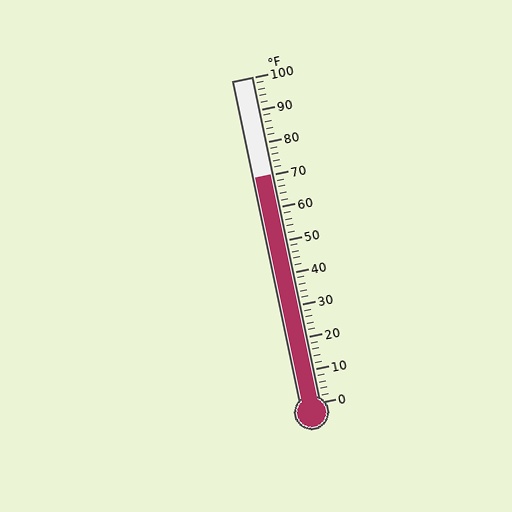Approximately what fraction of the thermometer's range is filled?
The thermometer is filled to approximately 70% of its range.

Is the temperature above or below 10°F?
The temperature is above 10°F.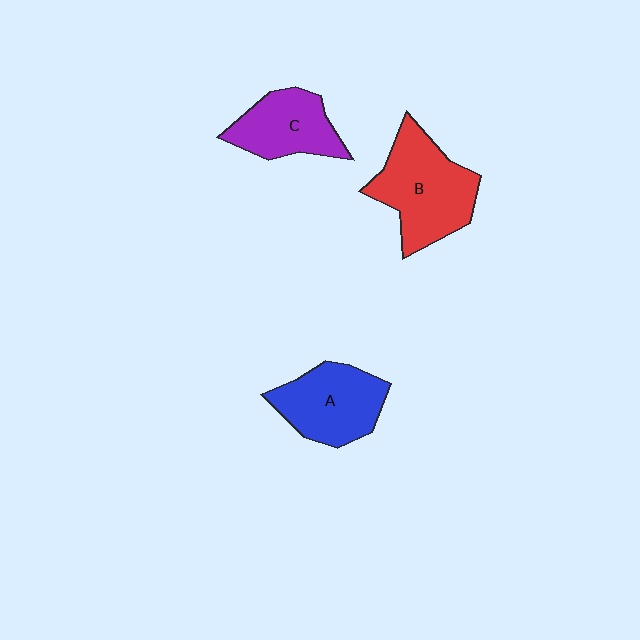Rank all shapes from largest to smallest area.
From largest to smallest: B (red), A (blue), C (purple).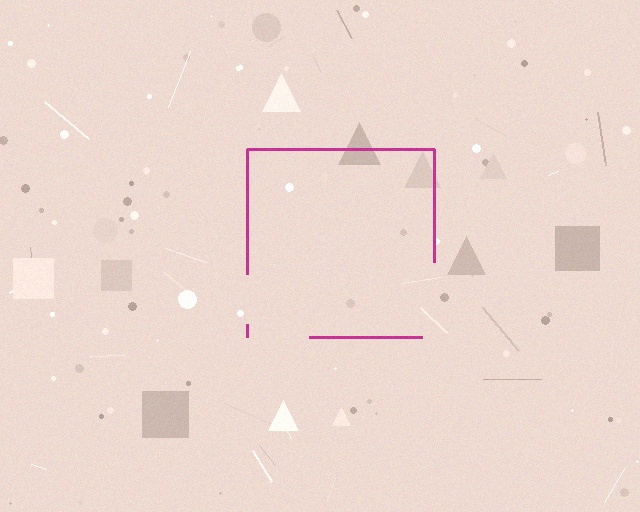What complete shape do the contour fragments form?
The contour fragments form a square.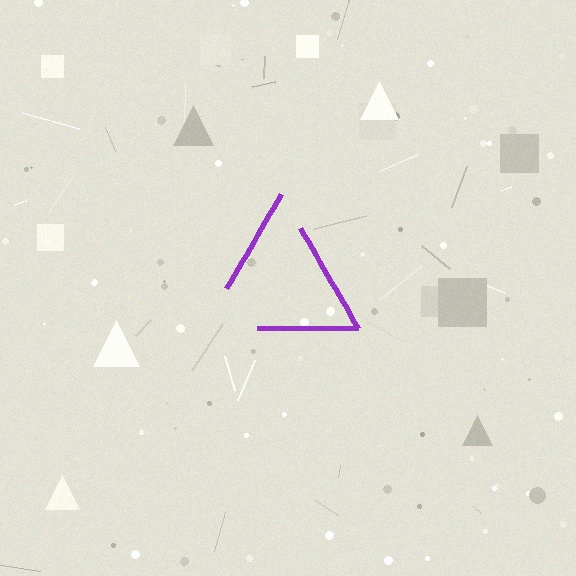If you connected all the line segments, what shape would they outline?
They would outline a triangle.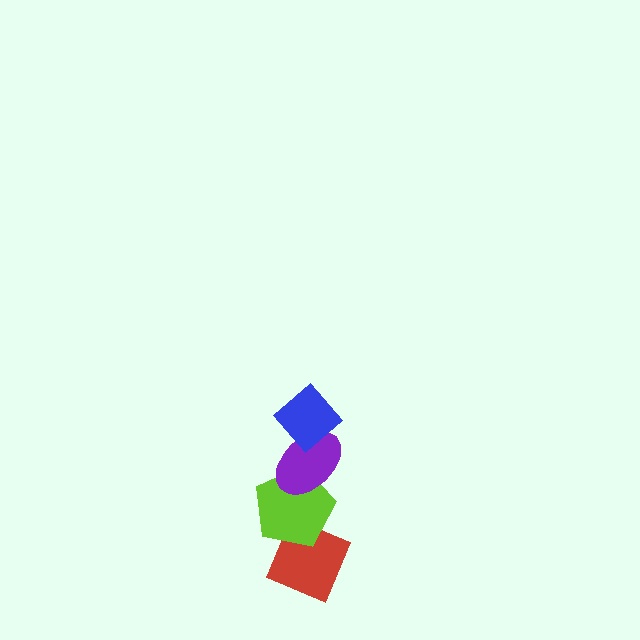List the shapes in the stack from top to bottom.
From top to bottom: the blue diamond, the purple ellipse, the lime pentagon, the red diamond.